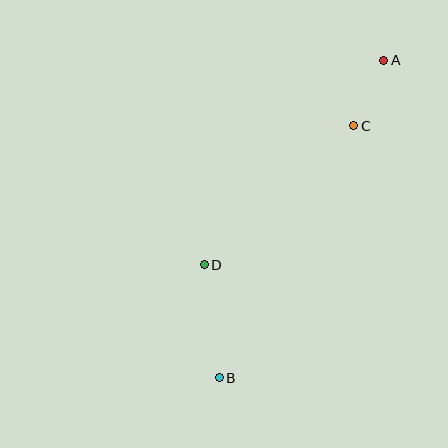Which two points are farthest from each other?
Points A and B are farthest from each other.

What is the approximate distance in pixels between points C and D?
The distance between C and D is approximately 204 pixels.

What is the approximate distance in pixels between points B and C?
The distance between B and C is approximately 285 pixels.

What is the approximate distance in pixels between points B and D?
The distance between B and D is approximately 114 pixels.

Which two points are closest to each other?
Points A and C are closest to each other.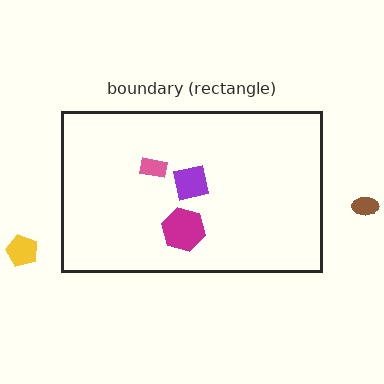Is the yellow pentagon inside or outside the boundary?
Outside.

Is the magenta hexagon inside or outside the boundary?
Inside.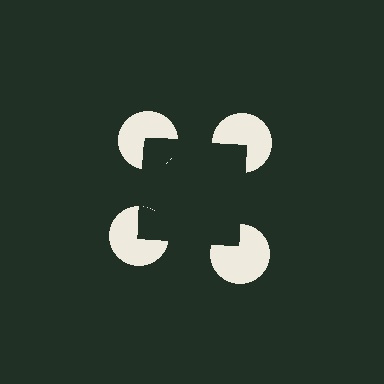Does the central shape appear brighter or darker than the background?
It typically appears slightly darker than the background, even though no actual brightness change is drawn.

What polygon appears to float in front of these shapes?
An illusory square — its edges are inferred from the aligned wedge cuts in the pac-man discs, not physically drawn.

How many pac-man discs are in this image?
There are 4 — one at each vertex of the illusory square.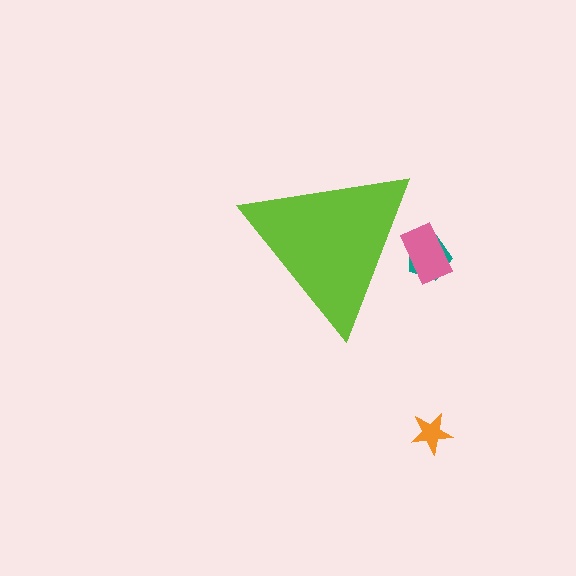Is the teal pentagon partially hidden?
Yes, the teal pentagon is partially hidden behind the lime triangle.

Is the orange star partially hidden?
No, the orange star is fully visible.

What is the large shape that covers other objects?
A lime triangle.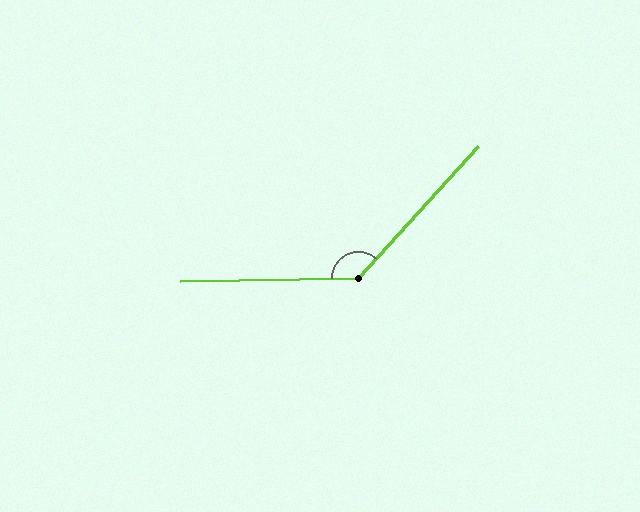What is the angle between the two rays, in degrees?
Approximately 133 degrees.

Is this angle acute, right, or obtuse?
It is obtuse.